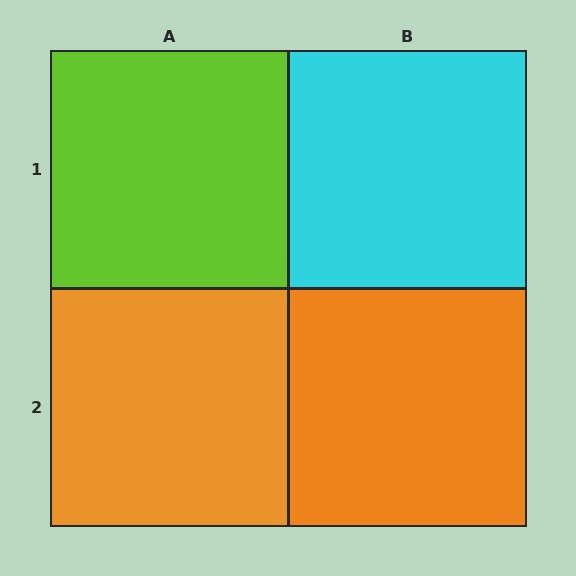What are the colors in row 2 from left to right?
Orange, orange.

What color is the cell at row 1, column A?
Lime.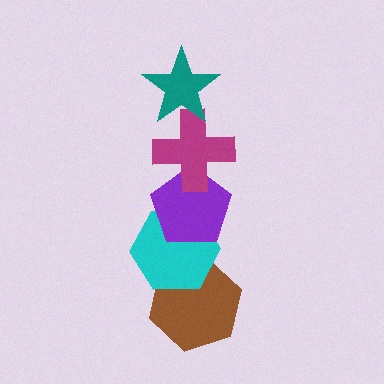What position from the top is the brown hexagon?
The brown hexagon is 5th from the top.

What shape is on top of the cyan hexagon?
The purple pentagon is on top of the cyan hexagon.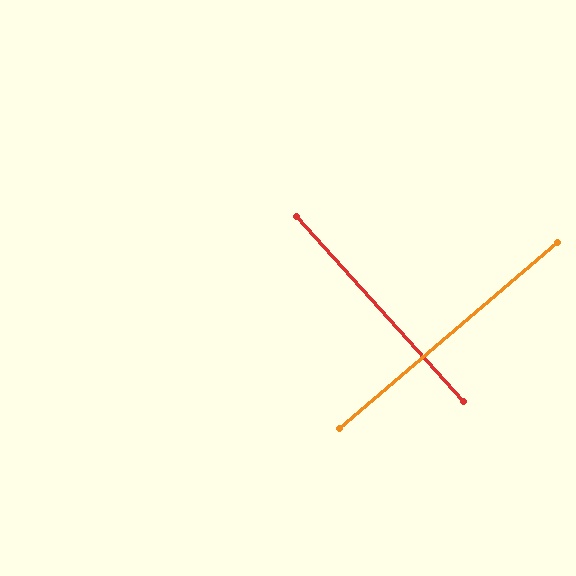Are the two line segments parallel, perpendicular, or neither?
Perpendicular — they meet at approximately 88°.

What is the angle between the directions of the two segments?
Approximately 88 degrees.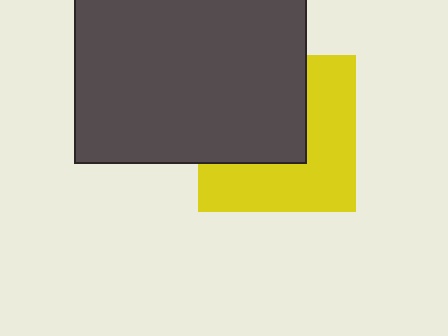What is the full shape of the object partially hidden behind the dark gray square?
The partially hidden object is a yellow square.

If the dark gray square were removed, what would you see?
You would see the complete yellow square.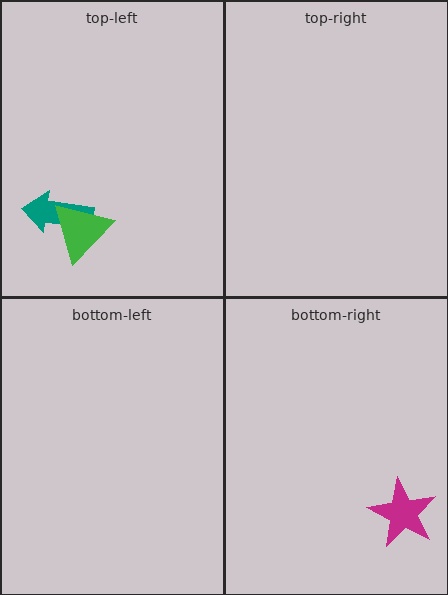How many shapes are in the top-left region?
2.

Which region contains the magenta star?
The bottom-right region.